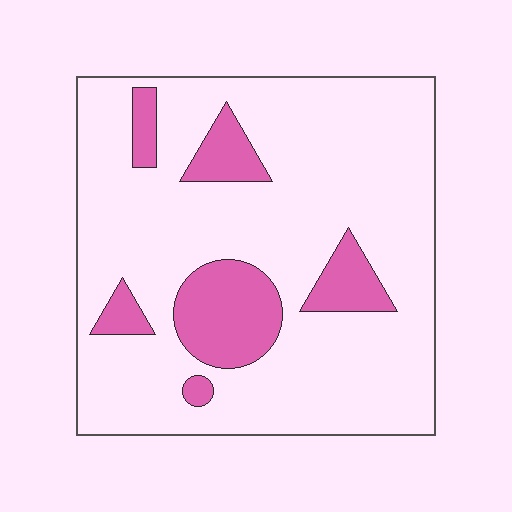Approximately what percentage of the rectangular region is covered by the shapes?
Approximately 15%.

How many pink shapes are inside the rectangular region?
6.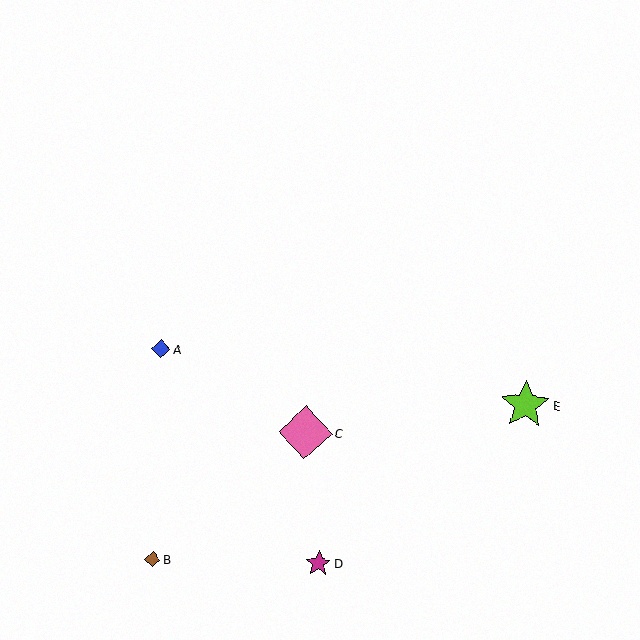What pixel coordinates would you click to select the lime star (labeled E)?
Click at (525, 405) to select the lime star E.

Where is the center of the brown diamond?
The center of the brown diamond is at (153, 560).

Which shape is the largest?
The pink diamond (labeled C) is the largest.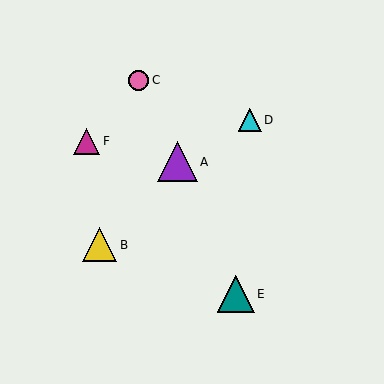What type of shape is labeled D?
Shape D is a cyan triangle.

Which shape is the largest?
The purple triangle (labeled A) is the largest.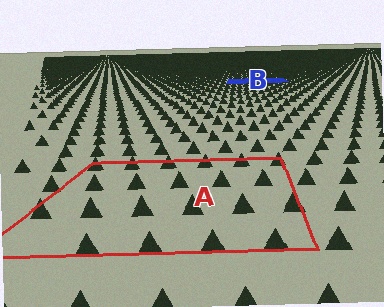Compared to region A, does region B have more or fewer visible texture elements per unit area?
Region B has more texture elements per unit area — they are packed more densely because it is farther away.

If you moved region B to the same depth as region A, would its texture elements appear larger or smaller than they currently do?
They would appear larger. At a closer depth, the same texture elements are projected at a bigger on-screen size.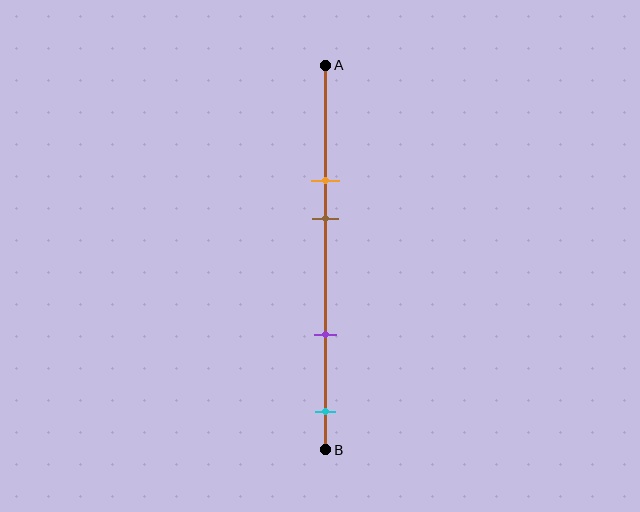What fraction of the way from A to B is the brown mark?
The brown mark is approximately 40% (0.4) of the way from A to B.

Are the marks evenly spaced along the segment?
No, the marks are not evenly spaced.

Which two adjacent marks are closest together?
The orange and brown marks are the closest adjacent pair.